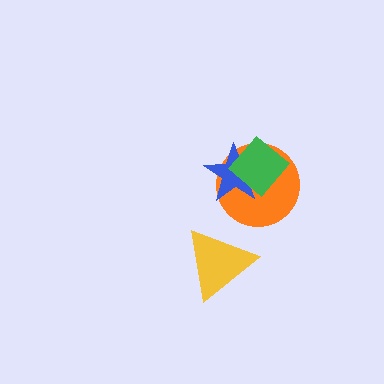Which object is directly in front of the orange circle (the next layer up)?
The blue star is directly in front of the orange circle.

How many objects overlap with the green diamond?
2 objects overlap with the green diamond.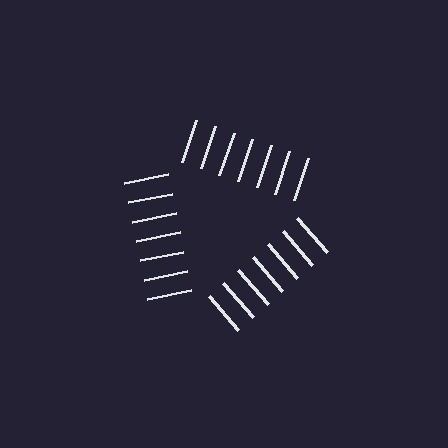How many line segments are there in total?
21 — 7 along each of the 3 edges.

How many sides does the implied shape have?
3 sides — the line-ends trace a triangle.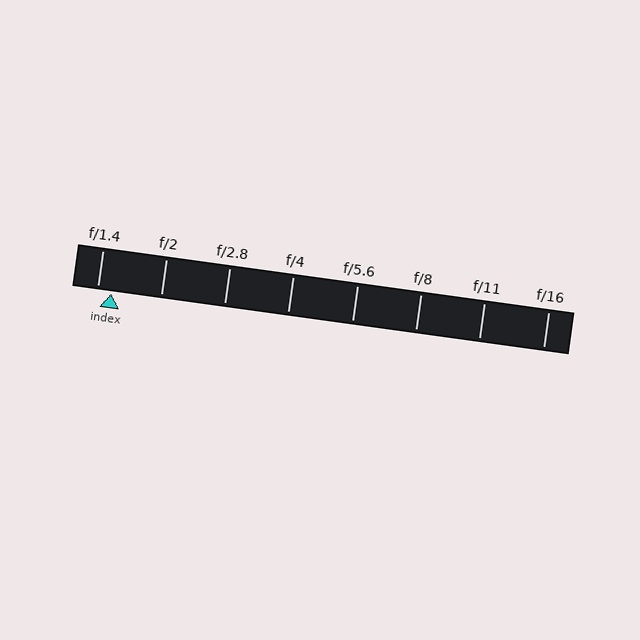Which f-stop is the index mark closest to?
The index mark is closest to f/1.4.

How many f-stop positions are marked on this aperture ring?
There are 8 f-stop positions marked.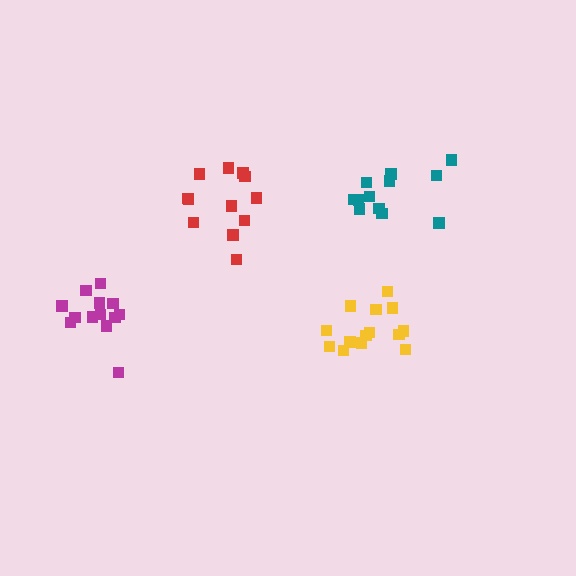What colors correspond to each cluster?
The clusters are colored: teal, magenta, red, yellow.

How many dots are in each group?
Group 1: 12 dots, Group 2: 13 dots, Group 3: 12 dots, Group 4: 15 dots (52 total).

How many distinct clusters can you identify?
There are 4 distinct clusters.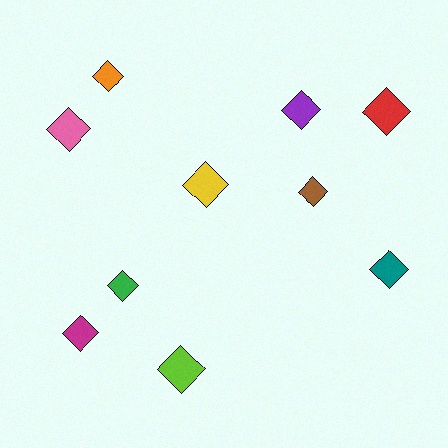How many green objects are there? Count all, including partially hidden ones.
There is 1 green object.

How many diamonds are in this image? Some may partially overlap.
There are 10 diamonds.